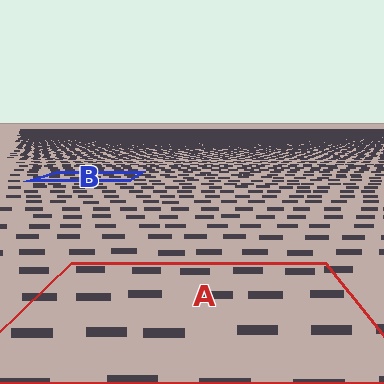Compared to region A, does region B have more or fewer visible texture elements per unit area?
Region B has more texture elements per unit area — they are packed more densely because it is farther away.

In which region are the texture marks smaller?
The texture marks are smaller in region B, because it is farther away.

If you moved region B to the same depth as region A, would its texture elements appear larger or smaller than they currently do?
They would appear larger. At a closer depth, the same texture elements are projected at a bigger on-screen size.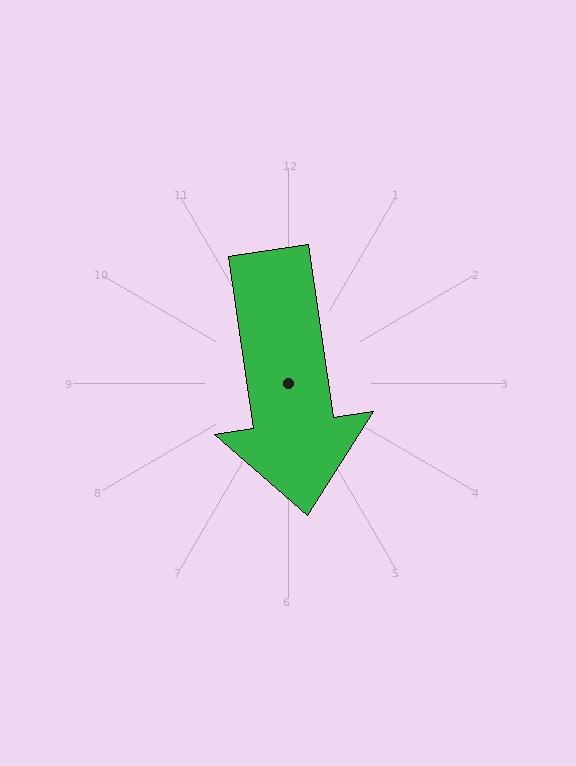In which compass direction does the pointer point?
South.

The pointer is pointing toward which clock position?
Roughly 6 o'clock.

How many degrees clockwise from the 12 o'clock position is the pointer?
Approximately 172 degrees.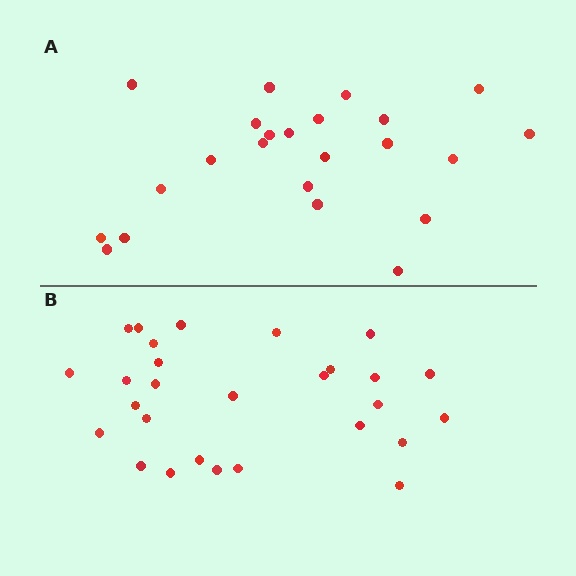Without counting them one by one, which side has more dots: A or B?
Region B (the bottom region) has more dots.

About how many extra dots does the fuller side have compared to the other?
Region B has about 5 more dots than region A.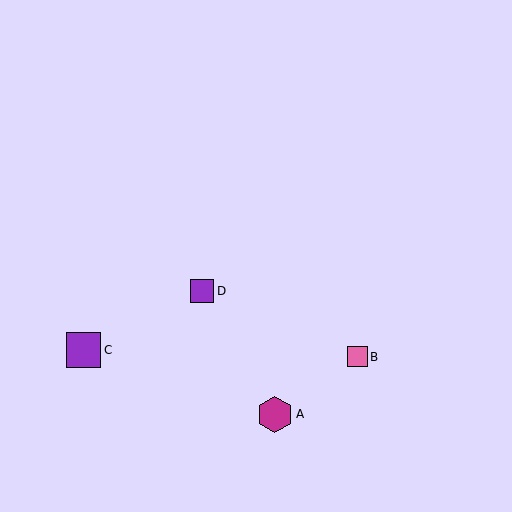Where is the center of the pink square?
The center of the pink square is at (357, 357).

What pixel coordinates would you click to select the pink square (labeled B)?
Click at (357, 357) to select the pink square B.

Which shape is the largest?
The magenta hexagon (labeled A) is the largest.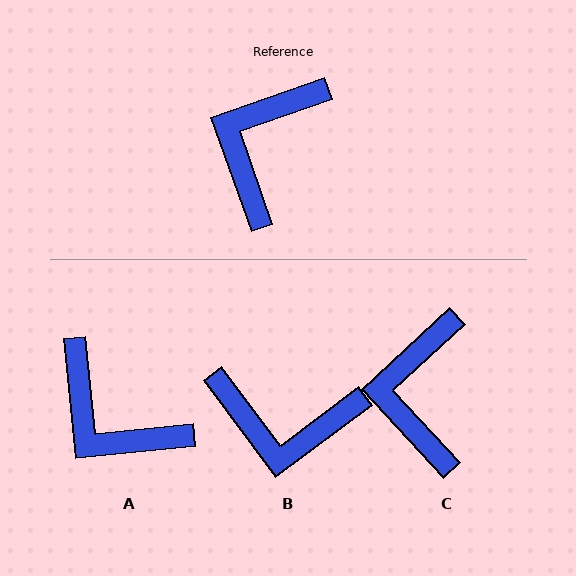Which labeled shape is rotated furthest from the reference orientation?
B, about 107 degrees away.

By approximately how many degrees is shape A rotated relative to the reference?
Approximately 76 degrees counter-clockwise.